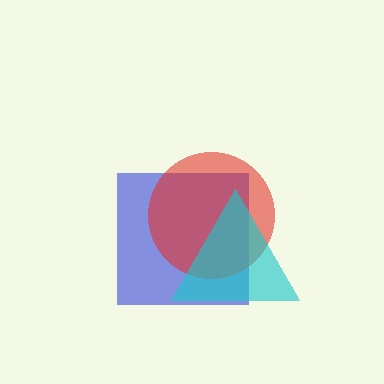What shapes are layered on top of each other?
The layered shapes are: a blue square, a red circle, a cyan triangle.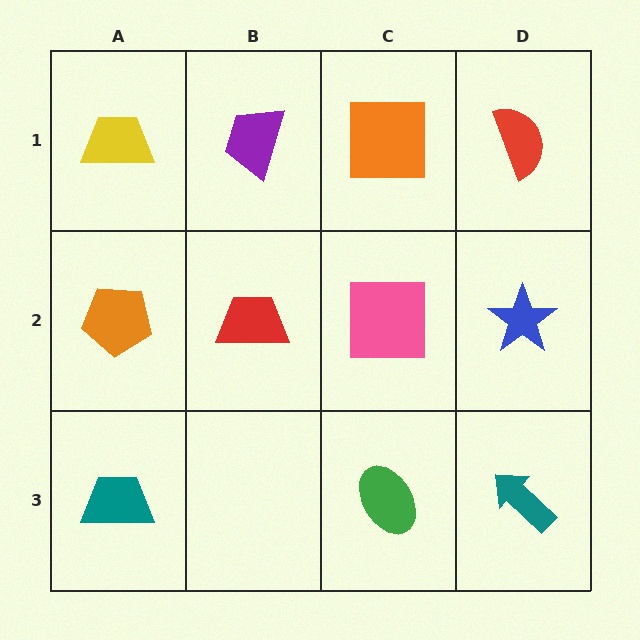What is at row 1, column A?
A yellow trapezoid.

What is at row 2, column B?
A red trapezoid.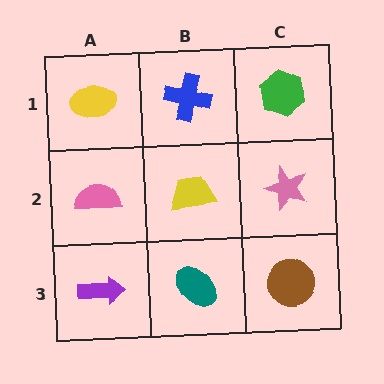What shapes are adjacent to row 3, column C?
A pink star (row 2, column C), a teal ellipse (row 3, column B).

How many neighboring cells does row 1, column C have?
2.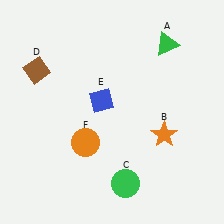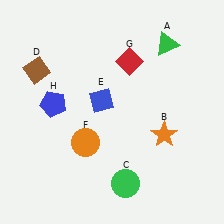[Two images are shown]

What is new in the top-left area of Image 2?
A blue pentagon (H) was added in the top-left area of Image 2.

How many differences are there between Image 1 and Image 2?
There are 2 differences between the two images.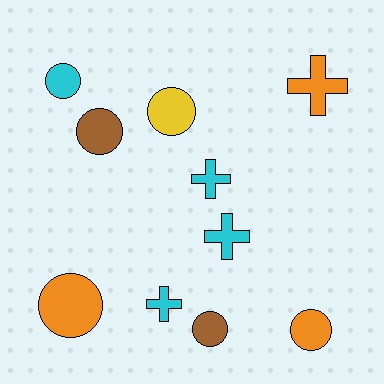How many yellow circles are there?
There is 1 yellow circle.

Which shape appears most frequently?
Circle, with 6 objects.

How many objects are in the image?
There are 10 objects.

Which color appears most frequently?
Cyan, with 4 objects.